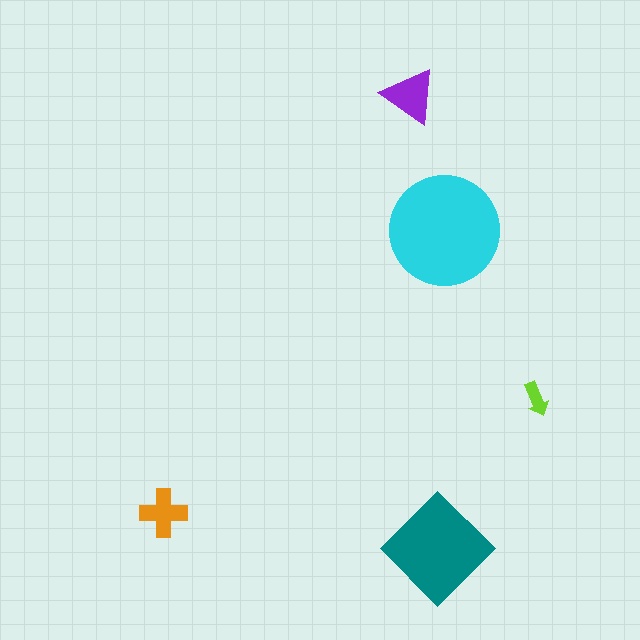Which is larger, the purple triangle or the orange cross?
The purple triangle.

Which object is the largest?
The cyan circle.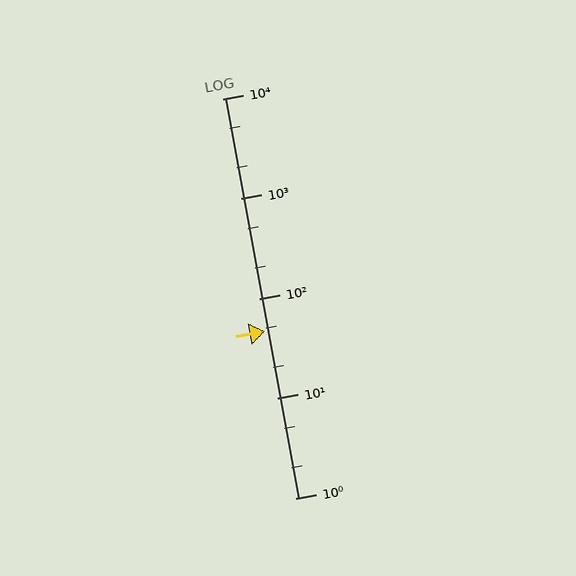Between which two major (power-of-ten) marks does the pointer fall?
The pointer is between 10 and 100.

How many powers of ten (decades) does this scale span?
The scale spans 4 decades, from 1 to 10000.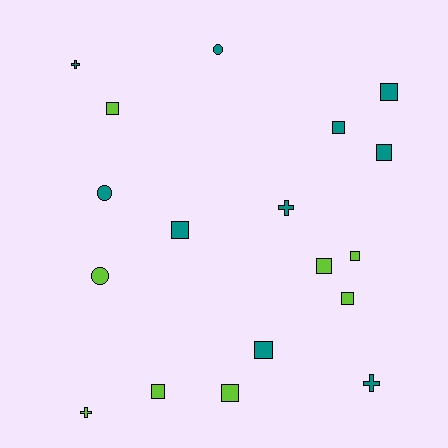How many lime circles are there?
There is 1 lime circle.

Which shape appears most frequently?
Square, with 11 objects.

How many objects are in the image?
There are 18 objects.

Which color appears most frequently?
Teal, with 10 objects.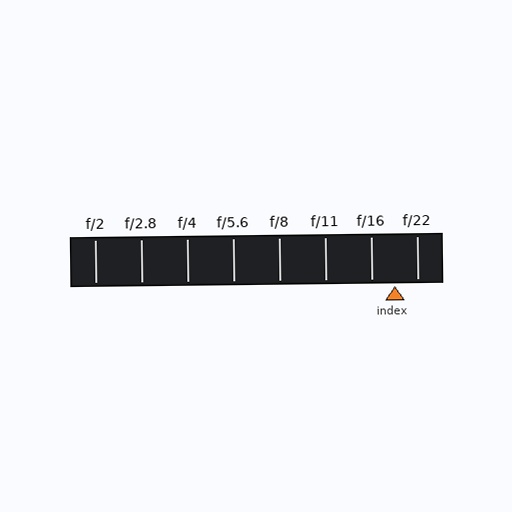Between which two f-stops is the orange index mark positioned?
The index mark is between f/16 and f/22.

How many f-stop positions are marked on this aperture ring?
There are 8 f-stop positions marked.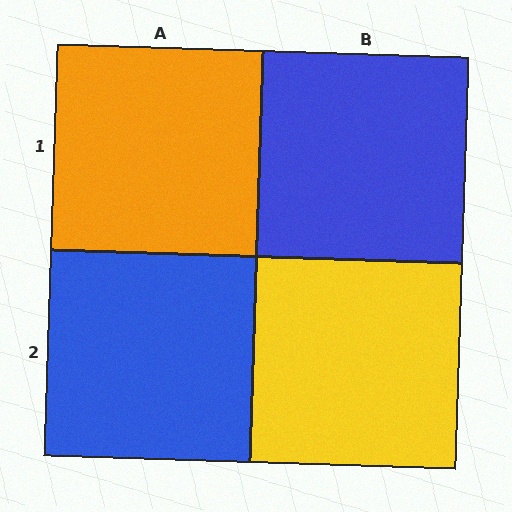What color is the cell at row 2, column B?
Yellow.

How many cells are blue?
2 cells are blue.